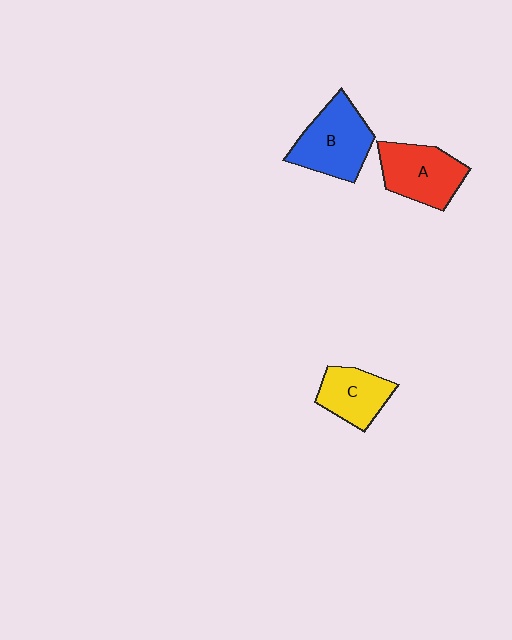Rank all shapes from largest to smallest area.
From largest to smallest: B (blue), A (red), C (yellow).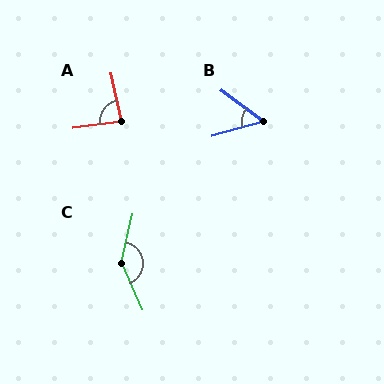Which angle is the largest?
C, at approximately 143 degrees.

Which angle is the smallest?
B, at approximately 52 degrees.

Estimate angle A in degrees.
Approximately 86 degrees.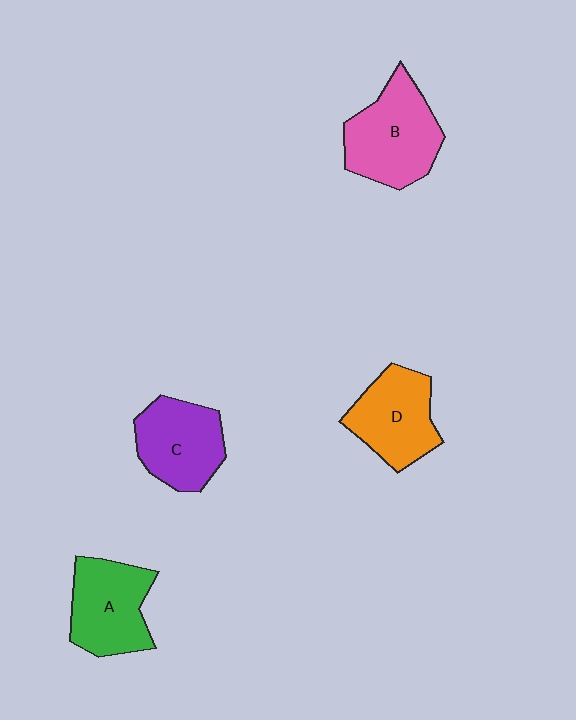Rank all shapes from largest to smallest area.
From largest to smallest: B (pink), A (green), C (purple), D (orange).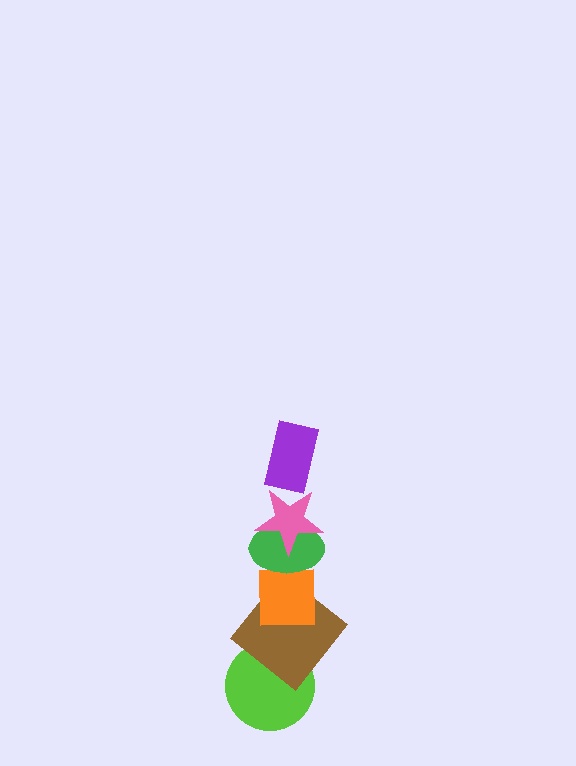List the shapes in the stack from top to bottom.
From top to bottom: the purple rectangle, the pink star, the green ellipse, the orange square, the brown diamond, the lime circle.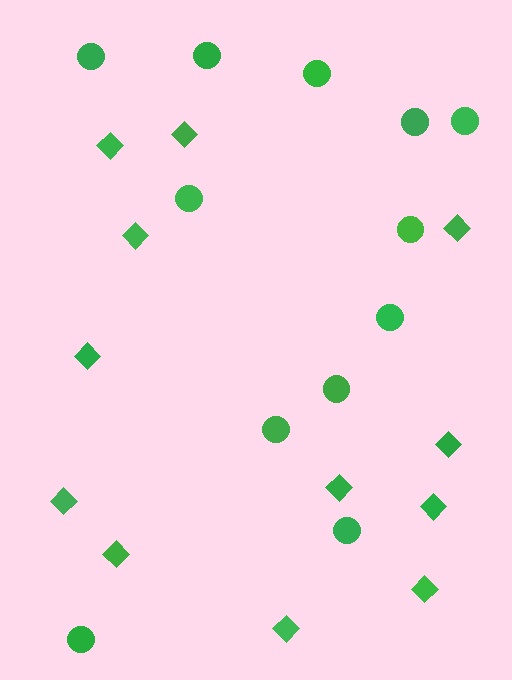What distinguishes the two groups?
There are 2 groups: one group of diamonds (12) and one group of circles (12).